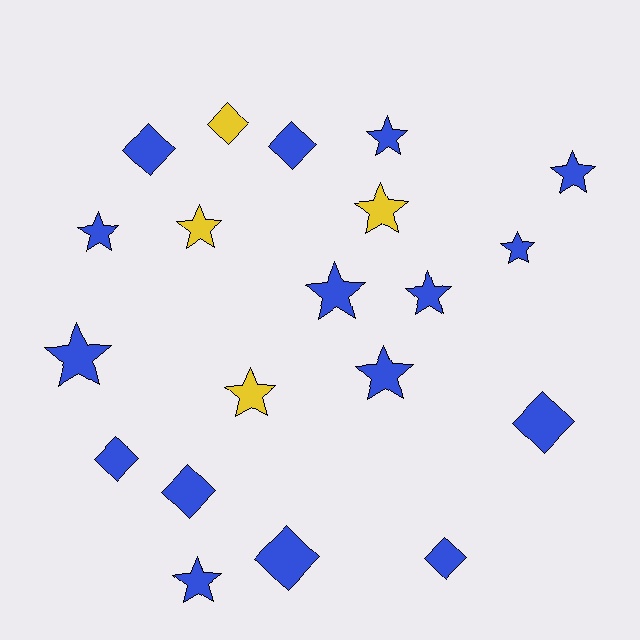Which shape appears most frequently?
Star, with 12 objects.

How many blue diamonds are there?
There are 7 blue diamonds.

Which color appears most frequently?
Blue, with 16 objects.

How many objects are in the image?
There are 20 objects.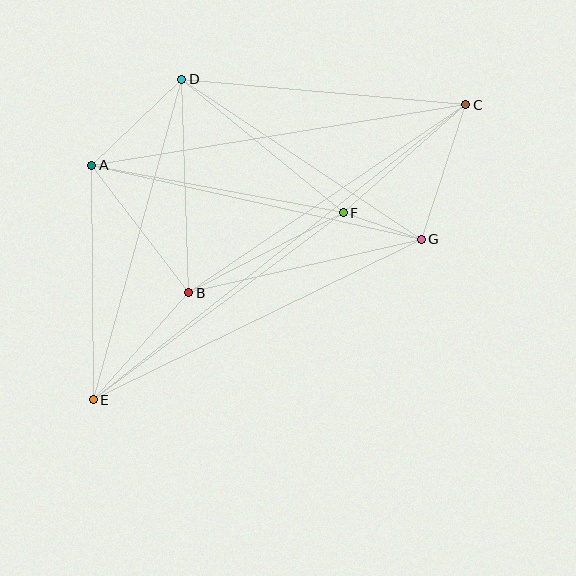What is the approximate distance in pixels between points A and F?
The distance between A and F is approximately 256 pixels.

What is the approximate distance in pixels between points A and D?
The distance between A and D is approximately 125 pixels.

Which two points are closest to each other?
Points F and G are closest to each other.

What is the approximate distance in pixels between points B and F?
The distance between B and F is approximately 174 pixels.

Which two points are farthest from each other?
Points C and E are farthest from each other.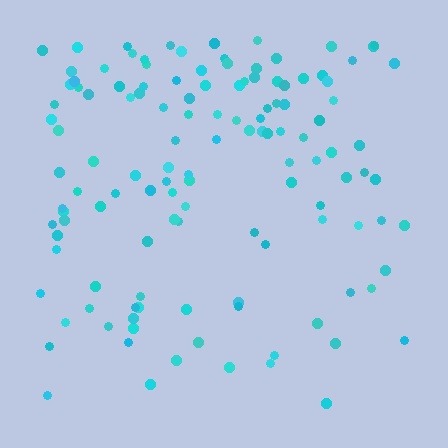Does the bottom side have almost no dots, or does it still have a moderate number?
Still a moderate number, just noticeably fewer than the top.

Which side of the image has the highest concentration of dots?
The top.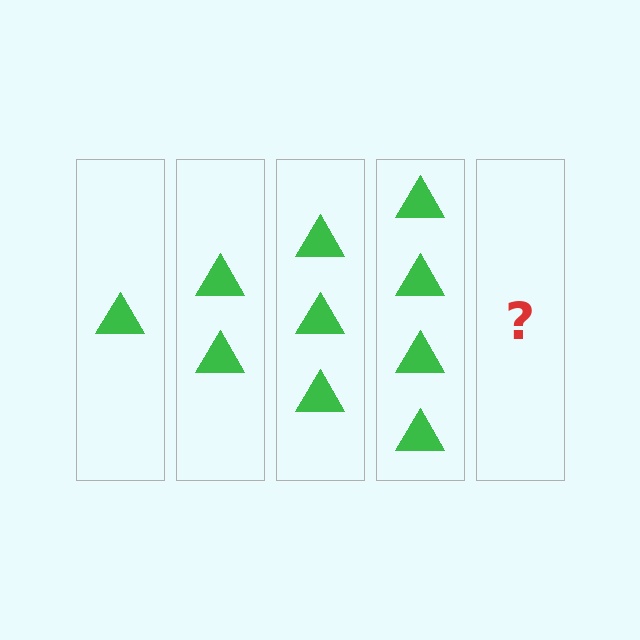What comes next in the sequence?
The next element should be 5 triangles.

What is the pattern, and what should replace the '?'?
The pattern is that each step adds one more triangle. The '?' should be 5 triangles.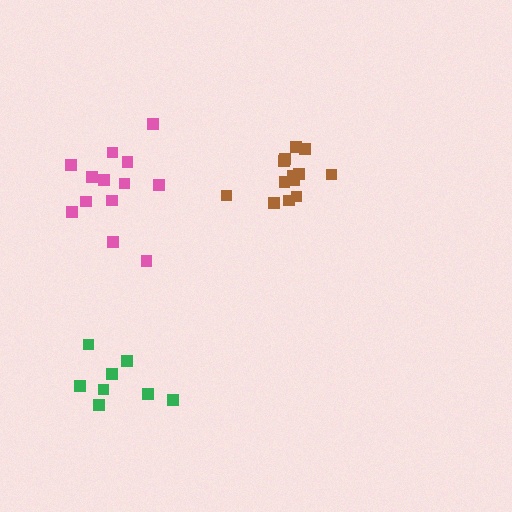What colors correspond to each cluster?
The clusters are colored: brown, pink, green.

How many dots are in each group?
Group 1: 13 dots, Group 2: 13 dots, Group 3: 8 dots (34 total).